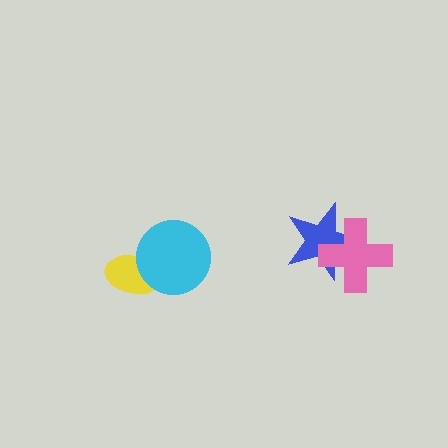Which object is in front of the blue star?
The pink cross is in front of the blue star.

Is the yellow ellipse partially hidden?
Yes, it is partially covered by another shape.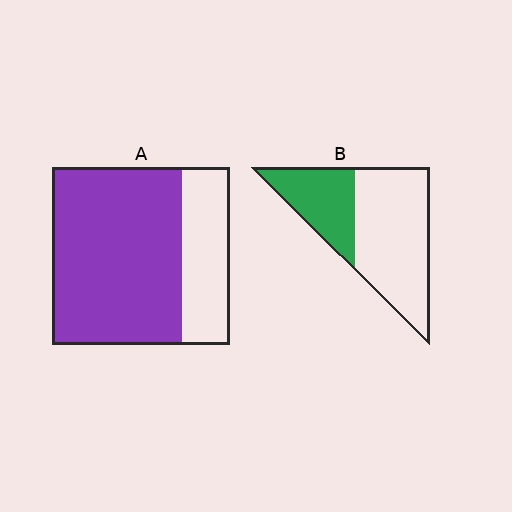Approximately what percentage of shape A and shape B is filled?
A is approximately 75% and B is approximately 35%.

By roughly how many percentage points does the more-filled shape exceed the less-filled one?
By roughly 40 percentage points (A over B).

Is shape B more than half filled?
No.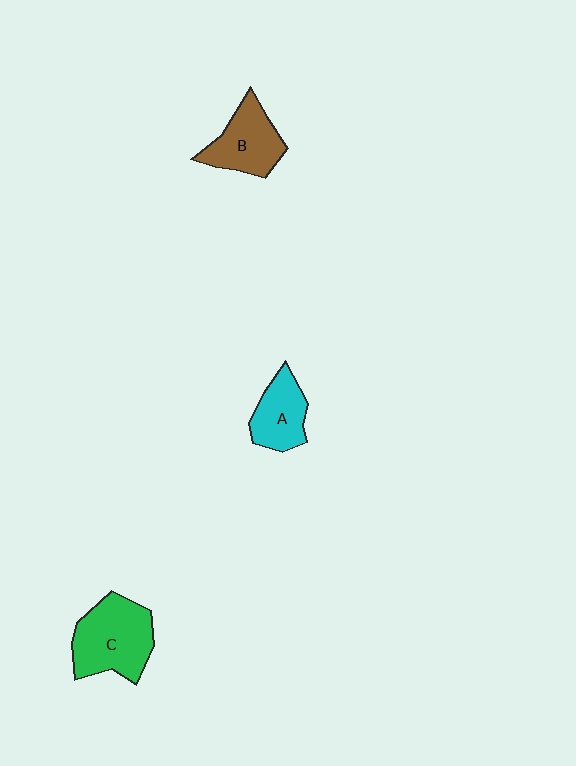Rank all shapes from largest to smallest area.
From largest to smallest: C (green), B (brown), A (cyan).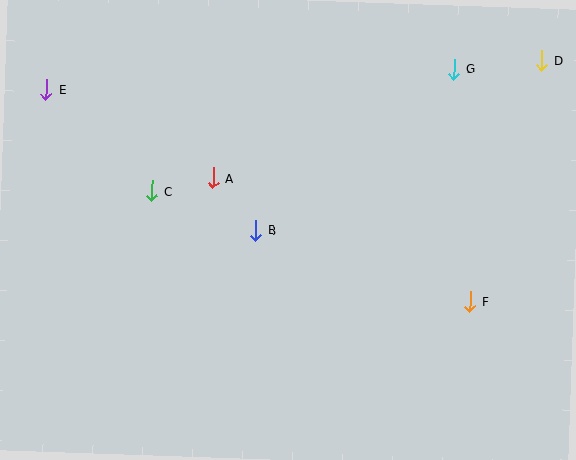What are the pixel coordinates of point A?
Point A is at (213, 178).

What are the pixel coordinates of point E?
Point E is at (46, 90).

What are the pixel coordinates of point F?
Point F is at (470, 301).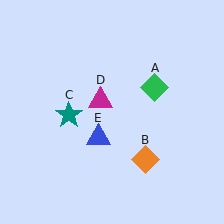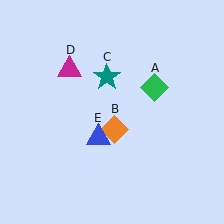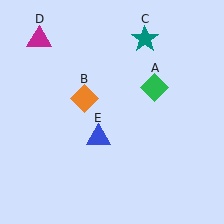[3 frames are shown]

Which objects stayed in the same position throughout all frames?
Green diamond (object A) and blue triangle (object E) remained stationary.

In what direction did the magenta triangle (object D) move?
The magenta triangle (object D) moved up and to the left.